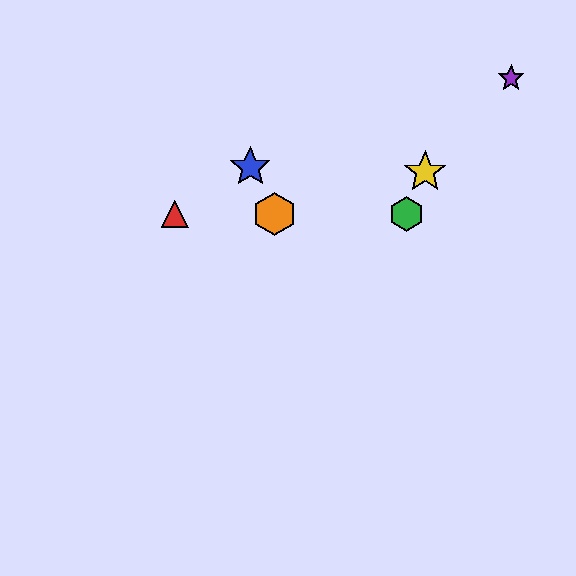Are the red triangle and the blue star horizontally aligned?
No, the red triangle is at y≈214 and the blue star is at y≈167.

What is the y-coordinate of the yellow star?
The yellow star is at y≈172.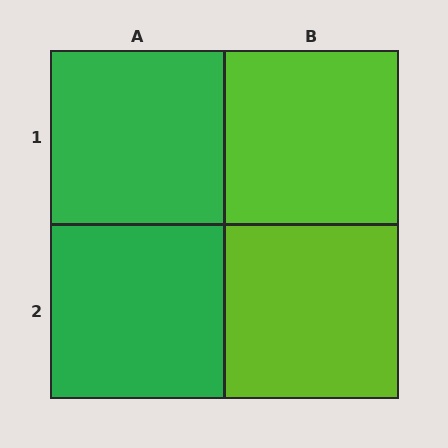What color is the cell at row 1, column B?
Lime.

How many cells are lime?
2 cells are lime.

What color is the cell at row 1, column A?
Green.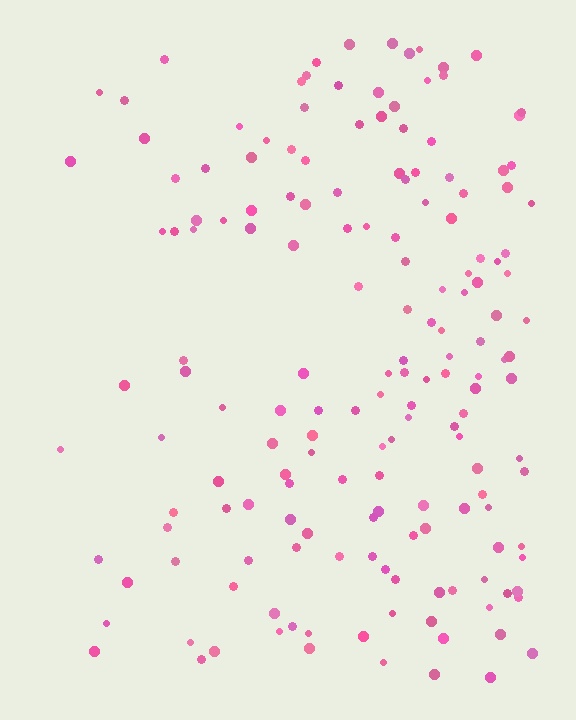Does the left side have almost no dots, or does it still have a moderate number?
Still a moderate number, just noticeably fewer than the right.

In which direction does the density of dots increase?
From left to right, with the right side densest.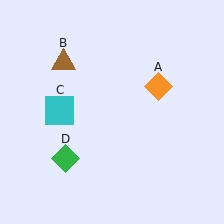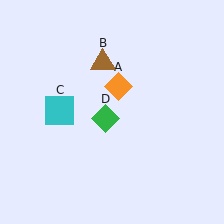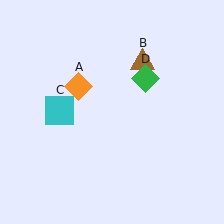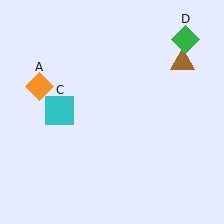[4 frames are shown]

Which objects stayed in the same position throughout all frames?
Cyan square (object C) remained stationary.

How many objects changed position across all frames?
3 objects changed position: orange diamond (object A), brown triangle (object B), green diamond (object D).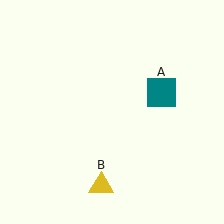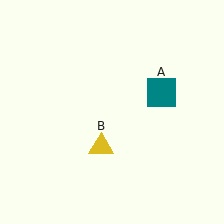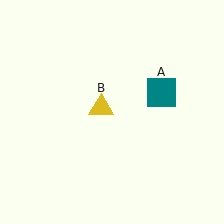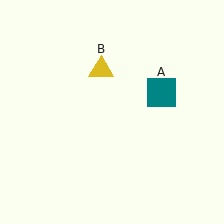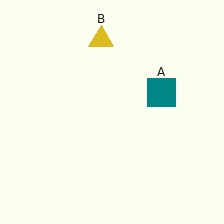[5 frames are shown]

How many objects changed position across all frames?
1 object changed position: yellow triangle (object B).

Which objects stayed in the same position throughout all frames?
Teal square (object A) remained stationary.